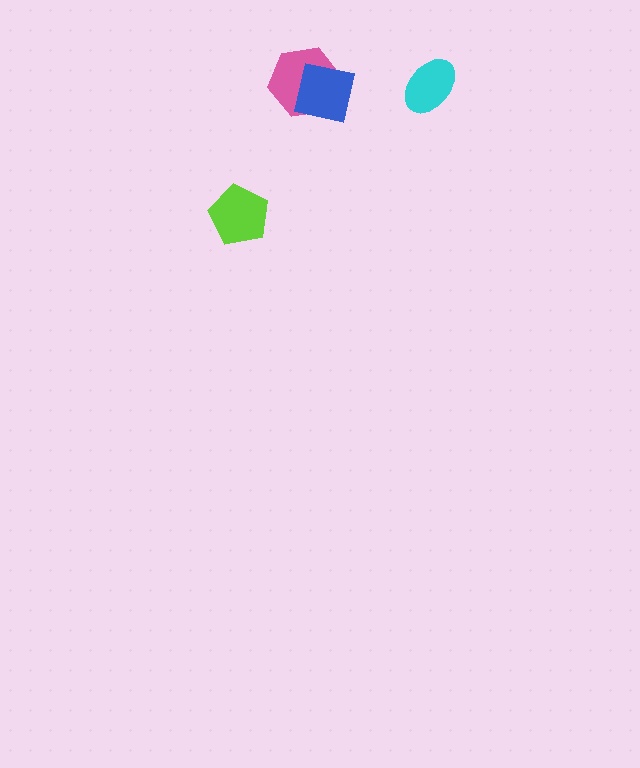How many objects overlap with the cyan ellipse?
0 objects overlap with the cyan ellipse.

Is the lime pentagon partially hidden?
No, no other shape covers it.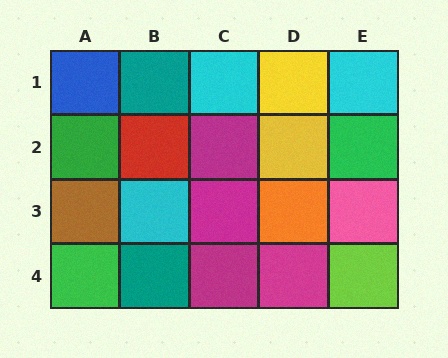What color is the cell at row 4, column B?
Teal.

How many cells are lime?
1 cell is lime.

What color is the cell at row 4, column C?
Magenta.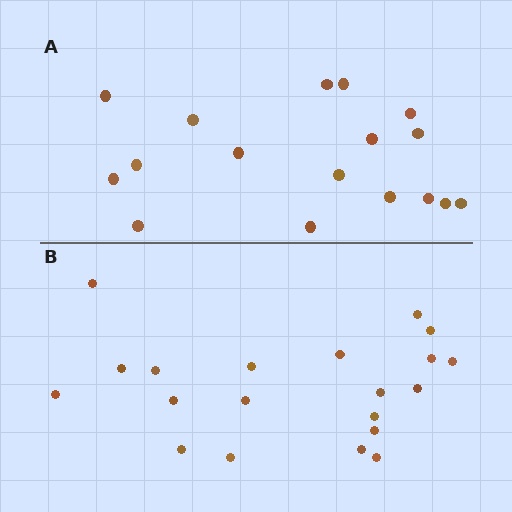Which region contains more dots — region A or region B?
Region B (the bottom region) has more dots.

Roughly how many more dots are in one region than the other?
Region B has just a few more — roughly 2 or 3 more dots than region A.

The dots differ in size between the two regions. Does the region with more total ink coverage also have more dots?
No. Region A has more total ink coverage because its dots are larger, but region B actually contains more individual dots. Total area can be misleading — the number of items is what matters here.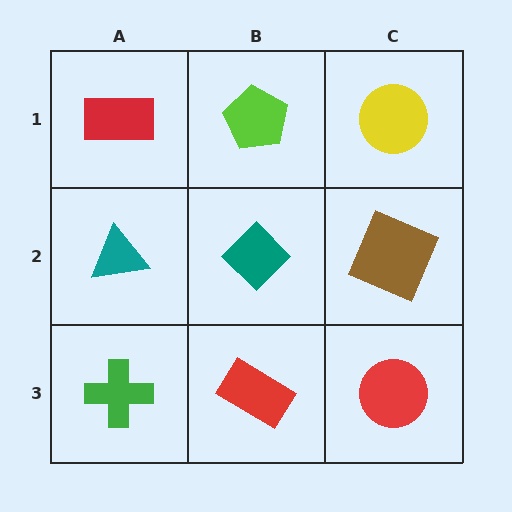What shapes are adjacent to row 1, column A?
A teal triangle (row 2, column A), a lime pentagon (row 1, column B).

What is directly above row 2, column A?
A red rectangle.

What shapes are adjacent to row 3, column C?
A brown square (row 2, column C), a red rectangle (row 3, column B).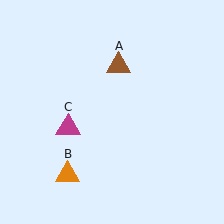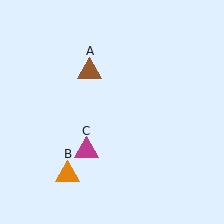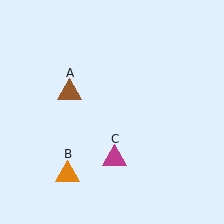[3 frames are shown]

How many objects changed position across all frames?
2 objects changed position: brown triangle (object A), magenta triangle (object C).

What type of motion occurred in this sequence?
The brown triangle (object A), magenta triangle (object C) rotated counterclockwise around the center of the scene.